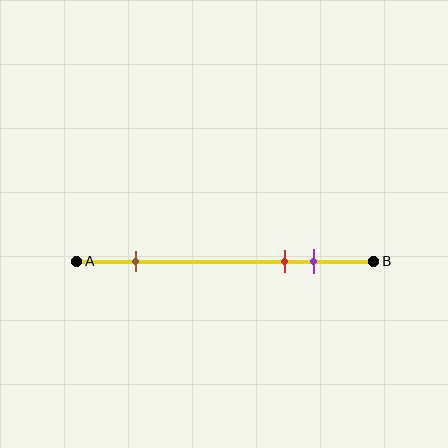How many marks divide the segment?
There are 3 marks dividing the segment.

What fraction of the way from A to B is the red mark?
The red mark is approximately 70% (0.7) of the way from A to B.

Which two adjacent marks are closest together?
The red and purple marks are the closest adjacent pair.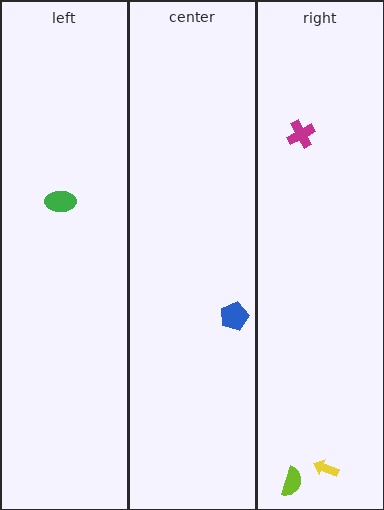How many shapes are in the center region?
1.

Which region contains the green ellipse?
The left region.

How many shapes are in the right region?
3.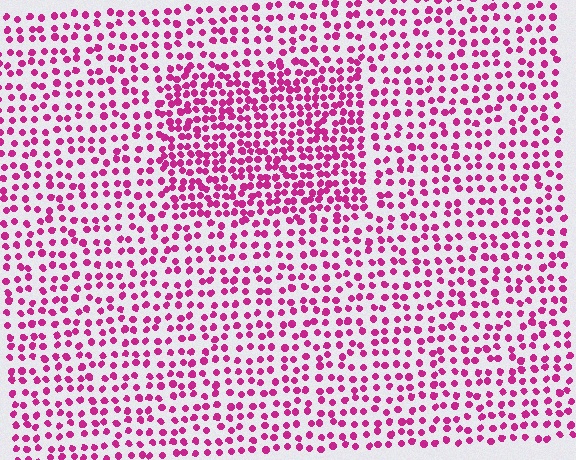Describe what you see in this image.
The image contains small magenta elements arranged at two different densities. A rectangle-shaped region is visible where the elements are more densely packed than the surrounding area.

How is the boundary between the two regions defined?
The boundary is defined by a change in element density (approximately 1.8x ratio). All elements are the same color, size, and shape.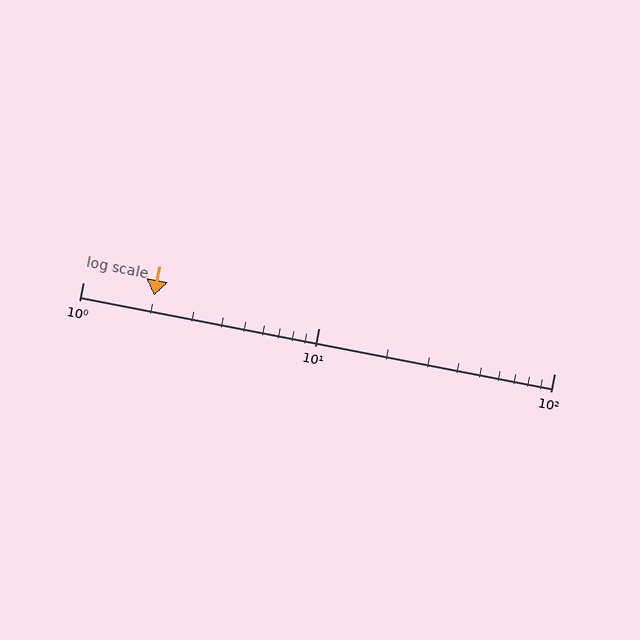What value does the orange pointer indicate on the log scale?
The pointer indicates approximately 2.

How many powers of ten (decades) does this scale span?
The scale spans 2 decades, from 1 to 100.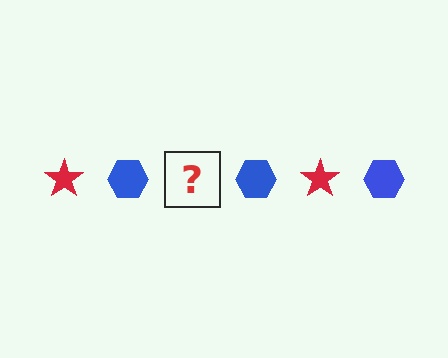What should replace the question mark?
The question mark should be replaced with a red star.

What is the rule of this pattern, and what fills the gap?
The rule is that the pattern alternates between red star and blue hexagon. The gap should be filled with a red star.